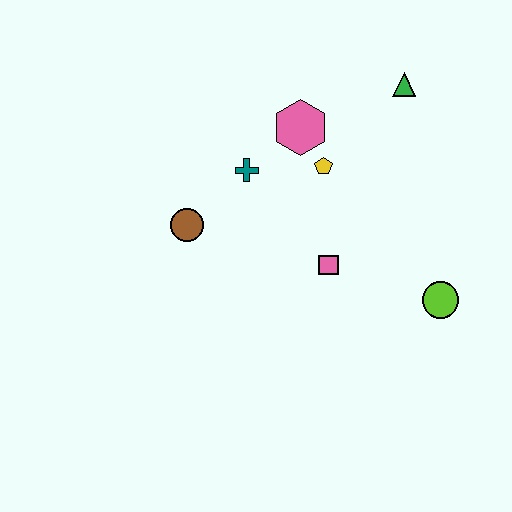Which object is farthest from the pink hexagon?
The lime circle is farthest from the pink hexagon.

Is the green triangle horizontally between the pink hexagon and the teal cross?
No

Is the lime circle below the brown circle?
Yes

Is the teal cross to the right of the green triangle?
No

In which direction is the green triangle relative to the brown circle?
The green triangle is to the right of the brown circle.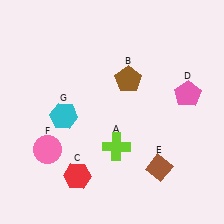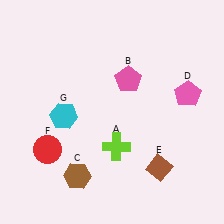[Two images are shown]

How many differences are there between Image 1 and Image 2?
There are 3 differences between the two images.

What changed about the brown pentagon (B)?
In Image 1, B is brown. In Image 2, it changed to pink.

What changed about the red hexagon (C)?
In Image 1, C is red. In Image 2, it changed to brown.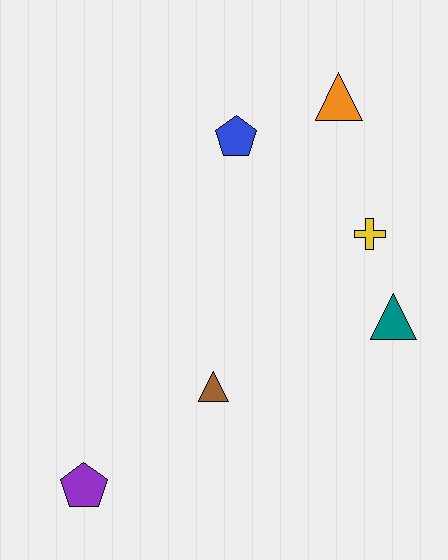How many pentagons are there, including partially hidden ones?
There are 2 pentagons.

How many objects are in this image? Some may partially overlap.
There are 6 objects.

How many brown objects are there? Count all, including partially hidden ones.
There is 1 brown object.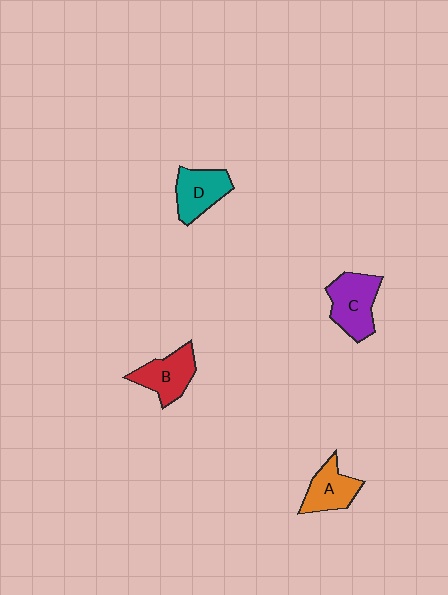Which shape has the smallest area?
Shape A (orange).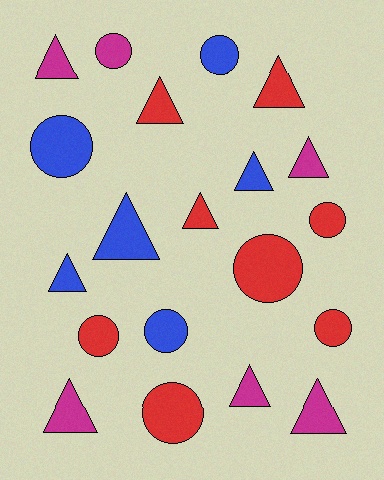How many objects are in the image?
There are 20 objects.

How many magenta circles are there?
There is 1 magenta circle.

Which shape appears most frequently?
Triangle, with 11 objects.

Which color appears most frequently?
Red, with 8 objects.